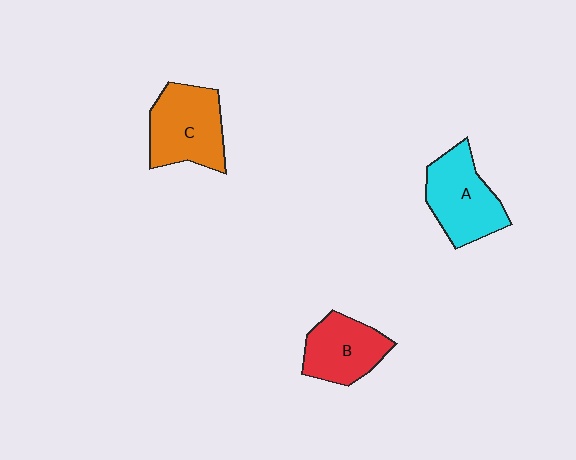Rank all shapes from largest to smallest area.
From largest to smallest: C (orange), A (cyan), B (red).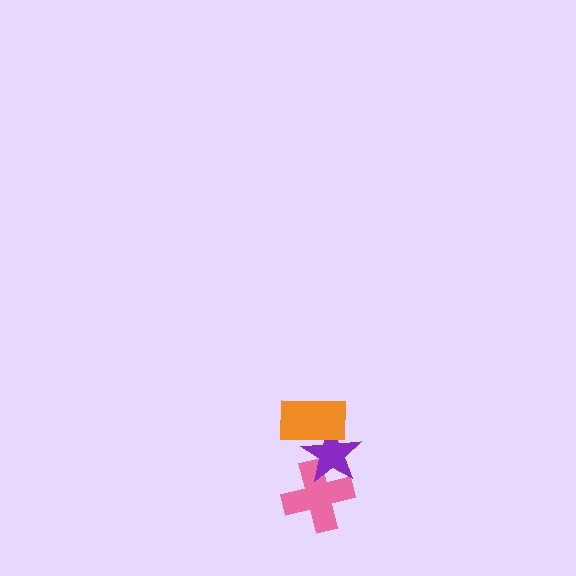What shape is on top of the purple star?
The orange rectangle is on top of the purple star.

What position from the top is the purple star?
The purple star is 2nd from the top.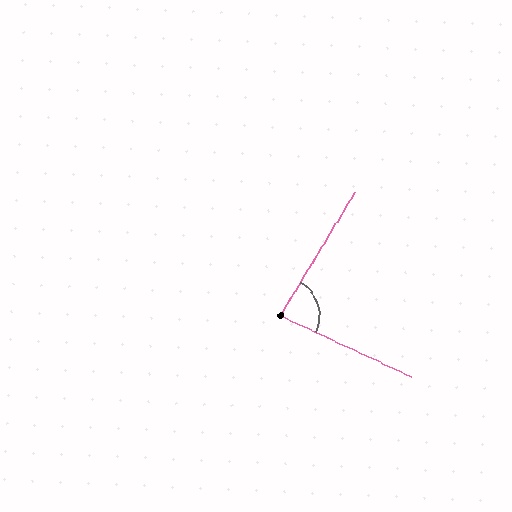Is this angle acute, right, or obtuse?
It is acute.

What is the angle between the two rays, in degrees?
Approximately 84 degrees.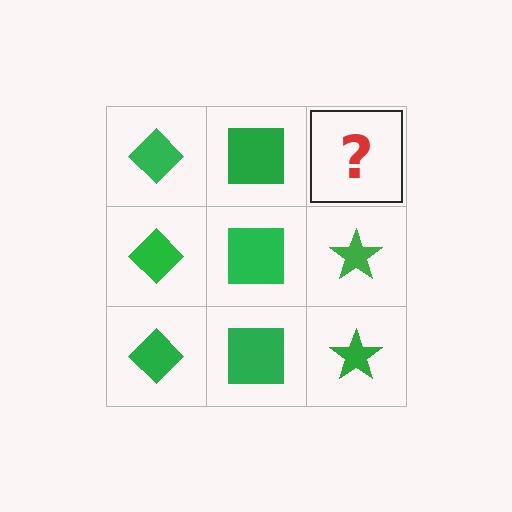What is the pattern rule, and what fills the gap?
The rule is that each column has a consistent shape. The gap should be filled with a green star.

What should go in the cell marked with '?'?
The missing cell should contain a green star.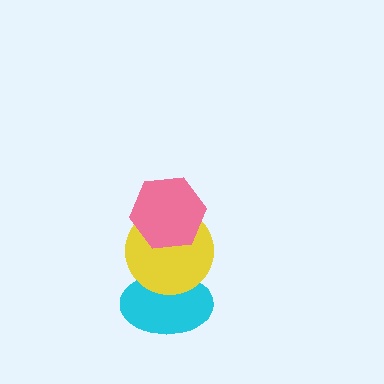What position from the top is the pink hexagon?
The pink hexagon is 1st from the top.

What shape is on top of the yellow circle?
The pink hexagon is on top of the yellow circle.